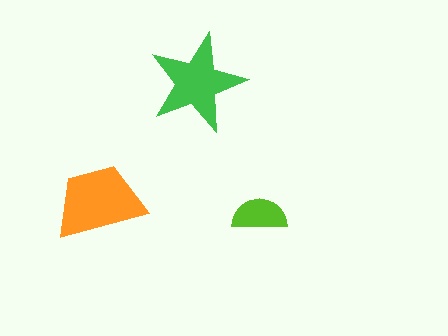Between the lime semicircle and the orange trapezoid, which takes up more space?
The orange trapezoid.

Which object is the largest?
The orange trapezoid.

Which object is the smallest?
The lime semicircle.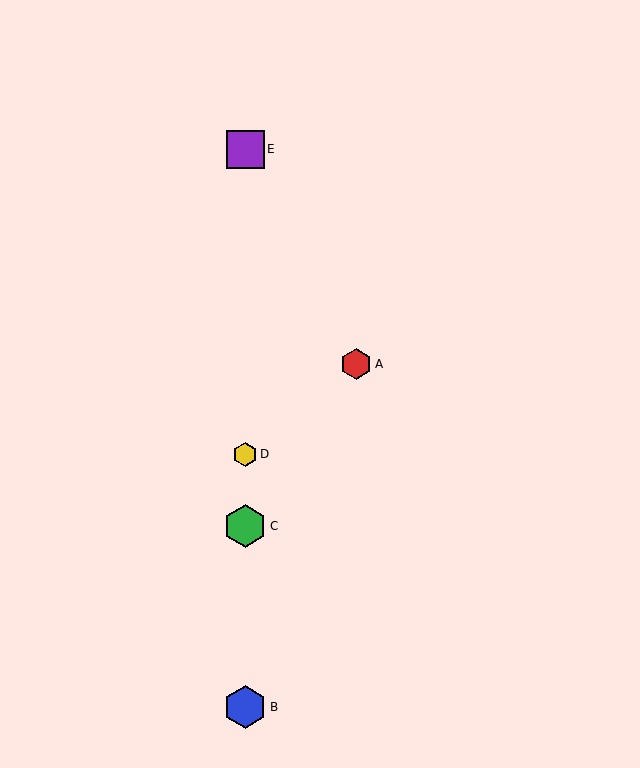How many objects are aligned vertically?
4 objects (B, C, D, E) are aligned vertically.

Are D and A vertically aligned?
No, D is at x≈245 and A is at x≈356.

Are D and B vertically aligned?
Yes, both are at x≈245.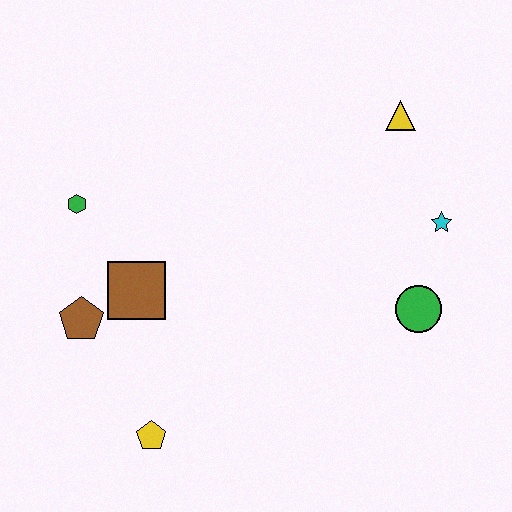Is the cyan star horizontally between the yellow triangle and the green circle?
No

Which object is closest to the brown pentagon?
The brown square is closest to the brown pentagon.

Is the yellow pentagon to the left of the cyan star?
Yes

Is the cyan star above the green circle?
Yes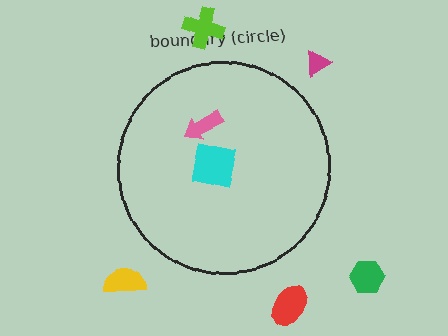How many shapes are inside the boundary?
2 inside, 5 outside.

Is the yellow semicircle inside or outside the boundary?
Outside.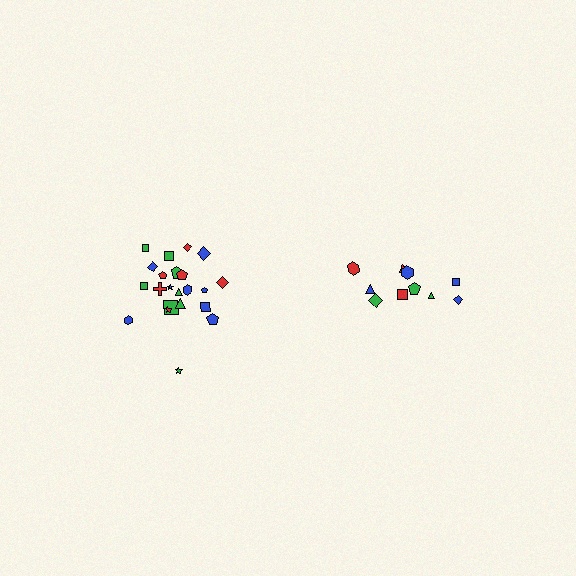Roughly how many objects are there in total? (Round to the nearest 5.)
Roughly 30 objects in total.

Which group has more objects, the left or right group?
The left group.